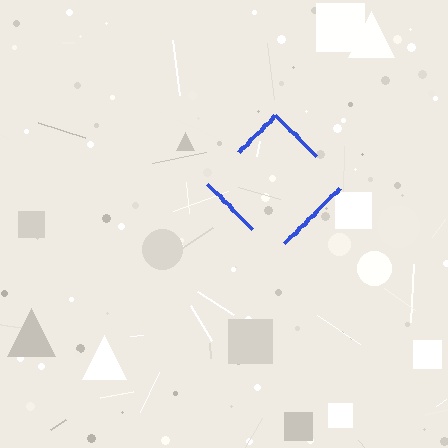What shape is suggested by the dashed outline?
The dashed outline suggests a diamond.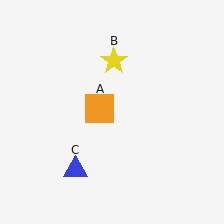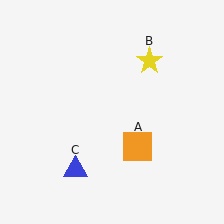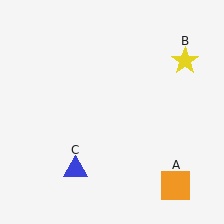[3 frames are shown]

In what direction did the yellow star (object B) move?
The yellow star (object B) moved right.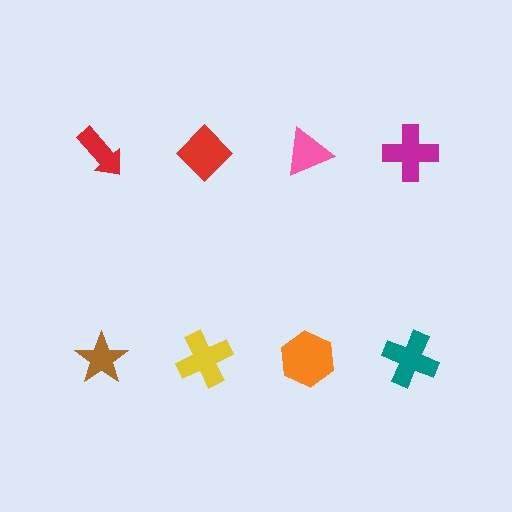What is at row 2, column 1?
A brown star.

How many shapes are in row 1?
4 shapes.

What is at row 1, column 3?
A pink triangle.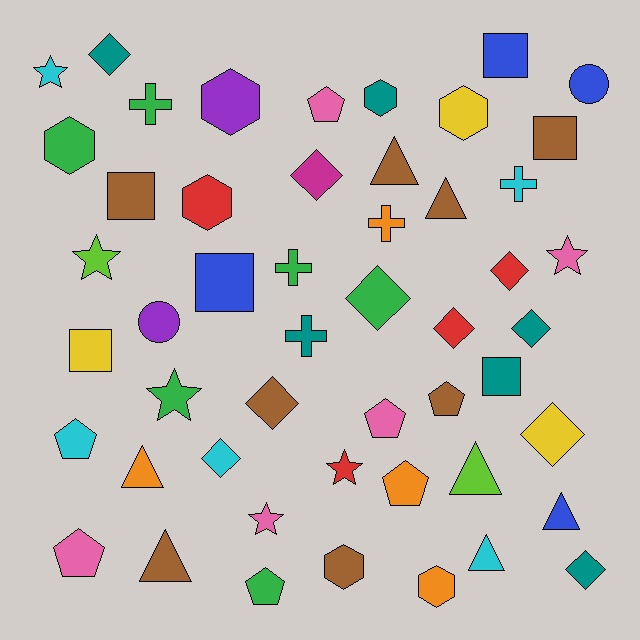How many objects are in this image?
There are 50 objects.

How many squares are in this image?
There are 6 squares.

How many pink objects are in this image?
There are 5 pink objects.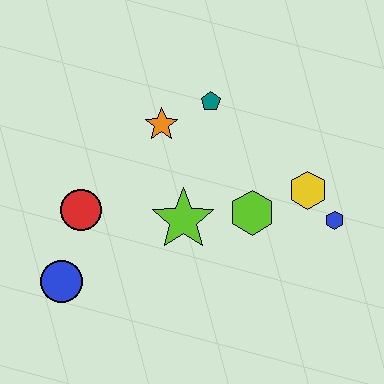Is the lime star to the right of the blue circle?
Yes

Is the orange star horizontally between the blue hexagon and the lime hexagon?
No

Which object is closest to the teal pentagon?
The orange star is closest to the teal pentagon.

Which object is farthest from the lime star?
The blue hexagon is farthest from the lime star.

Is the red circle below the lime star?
No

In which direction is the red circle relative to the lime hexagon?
The red circle is to the left of the lime hexagon.